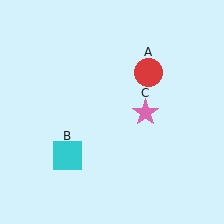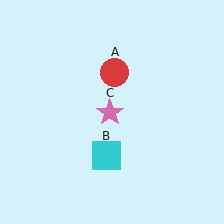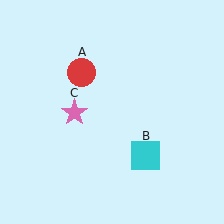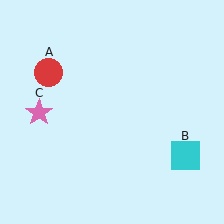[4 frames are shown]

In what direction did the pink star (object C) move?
The pink star (object C) moved left.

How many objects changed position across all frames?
3 objects changed position: red circle (object A), cyan square (object B), pink star (object C).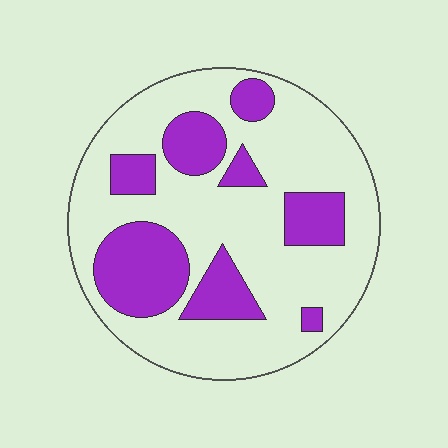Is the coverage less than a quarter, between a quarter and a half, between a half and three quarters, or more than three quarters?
Between a quarter and a half.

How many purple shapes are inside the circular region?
8.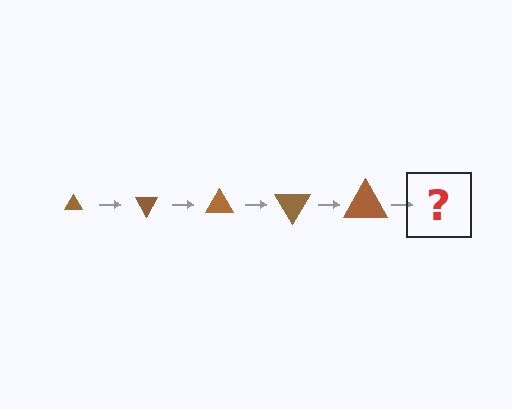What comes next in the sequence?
The next element should be a triangle, larger than the previous one and rotated 300 degrees from the start.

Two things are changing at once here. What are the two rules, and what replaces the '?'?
The two rules are that the triangle grows larger each step and it rotates 60 degrees each step. The '?' should be a triangle, larger than the previous one and rotated 300 degrees from the start.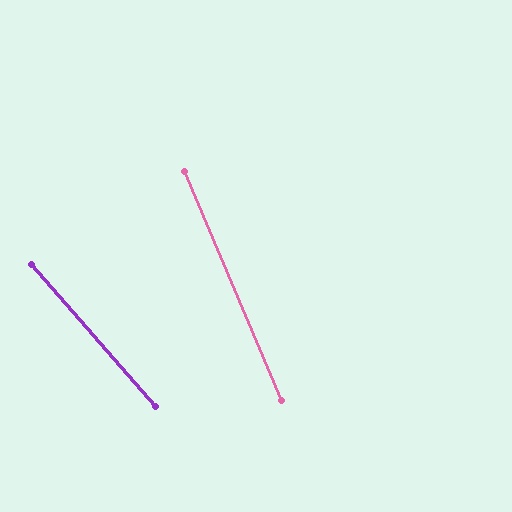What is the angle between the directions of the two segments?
Approximately 18 degrees.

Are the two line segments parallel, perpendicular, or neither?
Neither parallel nor perpendicular — they differ by about 18°.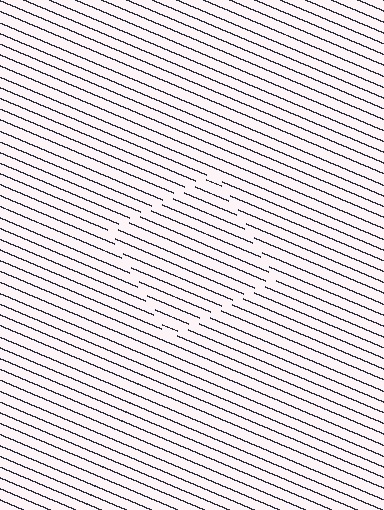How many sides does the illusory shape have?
4 sides — the line-ends trace a square.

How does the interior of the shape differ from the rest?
The interior of the shape contains the same grating, shifted by half a period — the contour is defined by the phase discontinuity where line-ends from the inner and outer gratings abut.